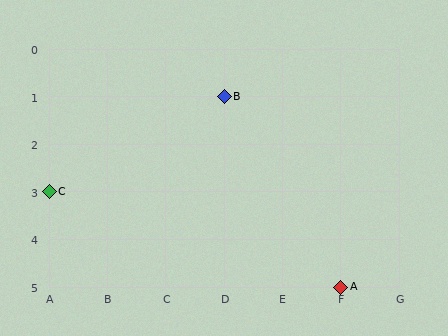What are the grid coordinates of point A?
Point A is at grid coordinates (F, 5).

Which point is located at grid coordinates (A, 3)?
Point C is at (A, 3).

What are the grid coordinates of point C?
Point C is at grid coordinates (A, 3).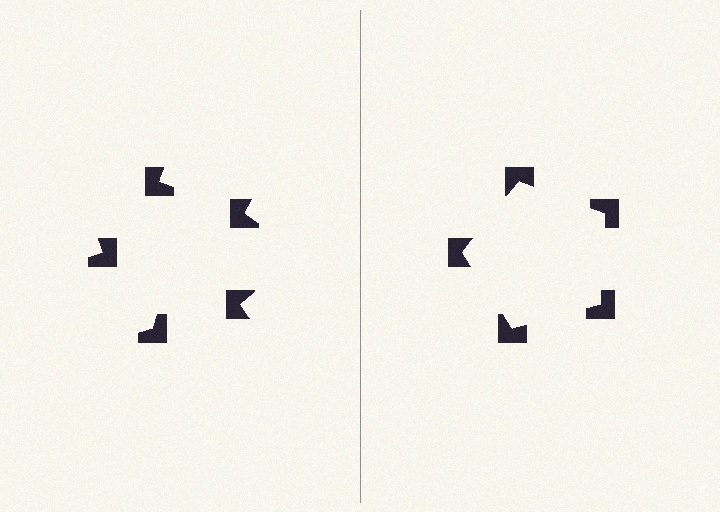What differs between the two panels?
The notched squares are positioned identically on both sides; only the wedge orientations differ. On the right they align to a pentagon; on the left they are misaligned.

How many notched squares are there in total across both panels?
10 — 5 on each side.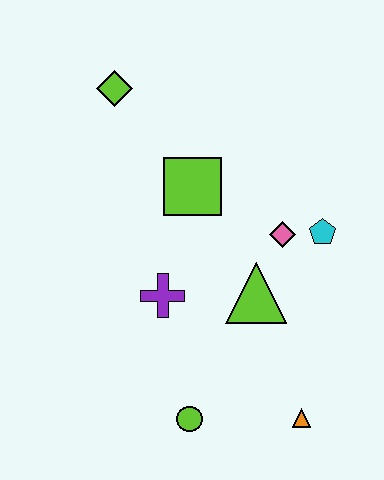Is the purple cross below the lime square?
Yes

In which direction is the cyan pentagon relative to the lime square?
The cyan pentagon is to the right of the lime square.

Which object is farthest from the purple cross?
The lime diamond is farthest from the purple cross.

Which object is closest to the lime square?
The pink diamond is closest to the lime square.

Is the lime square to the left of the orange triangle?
Yes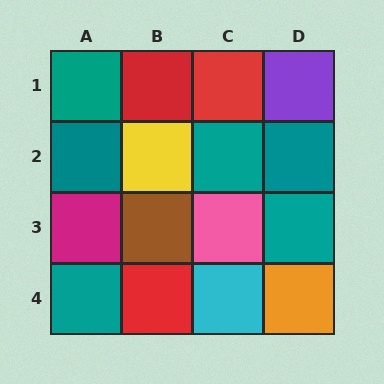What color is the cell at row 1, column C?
Red.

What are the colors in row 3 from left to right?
Magenta, brown, pink, teal.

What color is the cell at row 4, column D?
Orange.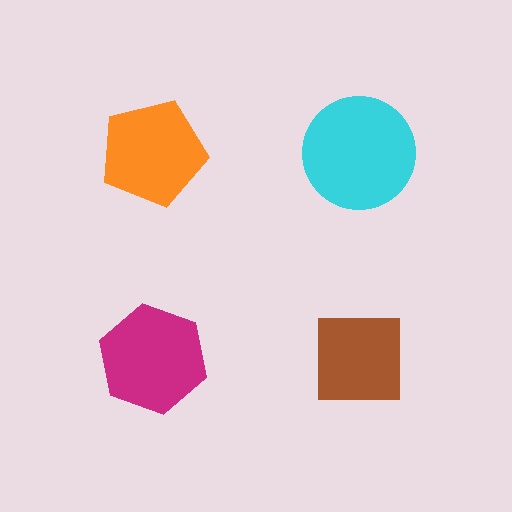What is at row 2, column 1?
A magenta hexagon.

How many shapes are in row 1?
2 shapes.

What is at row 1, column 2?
A cyan circle.